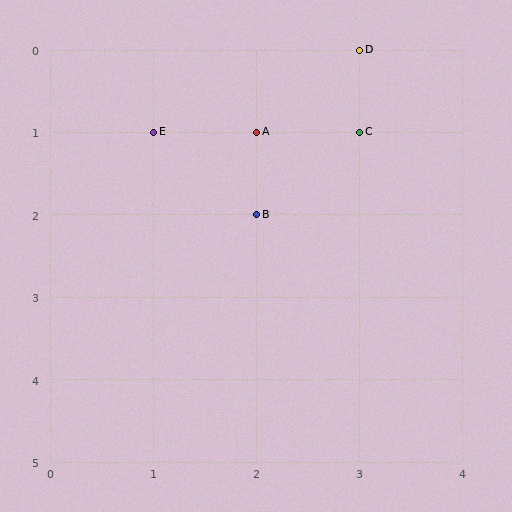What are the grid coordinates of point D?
Point D is at grid coordinates (3, 0).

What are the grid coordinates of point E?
Point E is at grid coordinates (1, 1).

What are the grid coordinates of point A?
Point A is at grid coordinates (2, 1).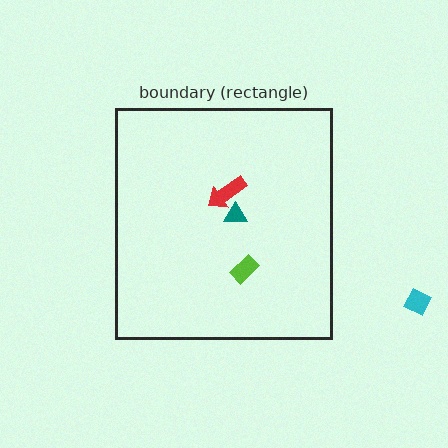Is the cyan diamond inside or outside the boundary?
Outside.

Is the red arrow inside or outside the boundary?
Inside.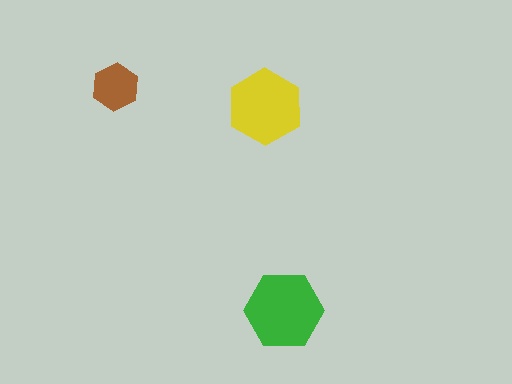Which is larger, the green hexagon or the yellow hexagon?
The green one.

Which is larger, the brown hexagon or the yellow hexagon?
The yellow one.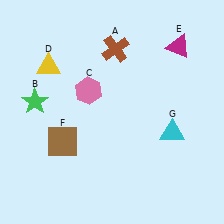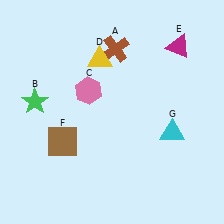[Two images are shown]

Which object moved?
The yellow triangle (D) moved right.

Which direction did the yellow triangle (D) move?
The yellow triangle (D) moved right.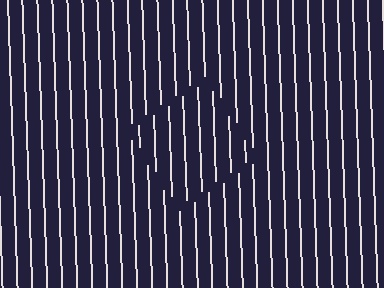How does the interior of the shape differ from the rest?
The interior of the shape contains the same grating, shifted by half a period — the contour is defined by the phase discontinuity where line-ends from the inner and outer gratings abut.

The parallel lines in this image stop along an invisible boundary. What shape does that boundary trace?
An illusory square. The interior of the shape contains the same grating, shifted by half a period — the contour is defined by the phase discontinuity where line-ends from the inner and outer gratings abut.